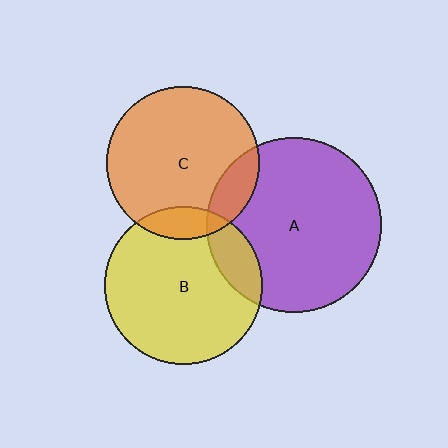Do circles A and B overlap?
Yes.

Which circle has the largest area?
Circle A (purple).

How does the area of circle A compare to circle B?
Approximately 1.2 times.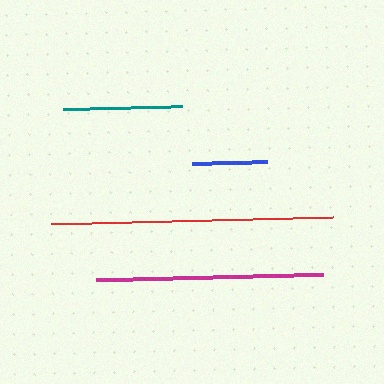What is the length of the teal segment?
The teal segment is approximately 119 pixels long.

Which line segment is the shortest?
The blue line is the shortest at approximately 75 pixels.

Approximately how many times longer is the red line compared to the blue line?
The red line is approximately 3.8 times the length of the blue line.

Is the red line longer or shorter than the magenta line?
The red line is longer than the magenta line.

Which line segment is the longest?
The red line is the longest at approximately 283 pixels.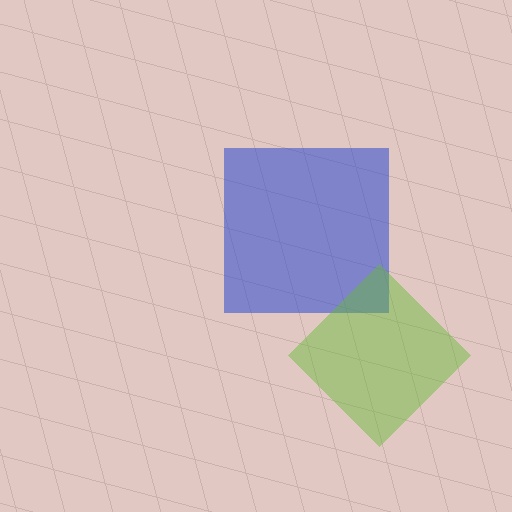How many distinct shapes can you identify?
There are 2 distinct shapes: a blue square, a lime diamond.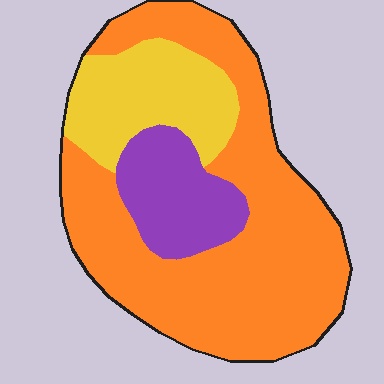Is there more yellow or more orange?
Orange.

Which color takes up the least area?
Purple, at roughly 15%.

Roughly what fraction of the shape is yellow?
Yellow covers about 20% of the shape.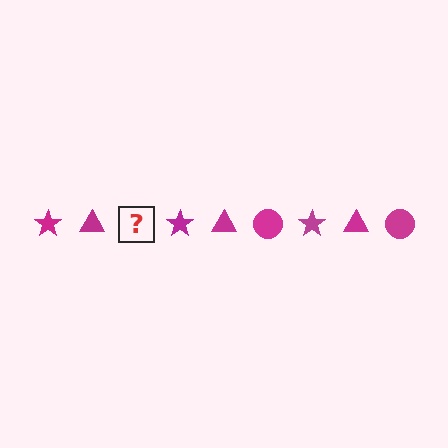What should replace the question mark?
The question mark should be replaced with a magenta circle.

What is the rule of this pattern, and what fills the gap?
The rule is that the pattern cycles through star, triangle, circle shapes in magenta. The gap should be filled with a magenta circle.